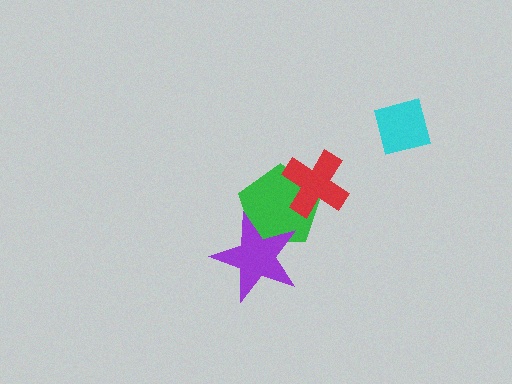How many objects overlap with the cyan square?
0 objects overlap with the cyan square.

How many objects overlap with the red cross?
1 object overlaps with the red cross.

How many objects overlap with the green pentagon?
2 objects overlap with the green pentagon.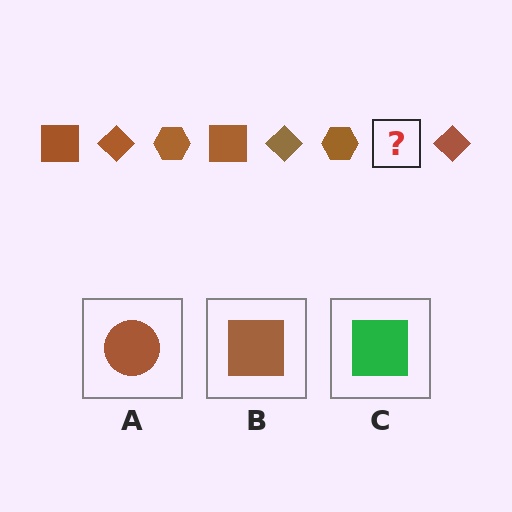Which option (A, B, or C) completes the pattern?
B.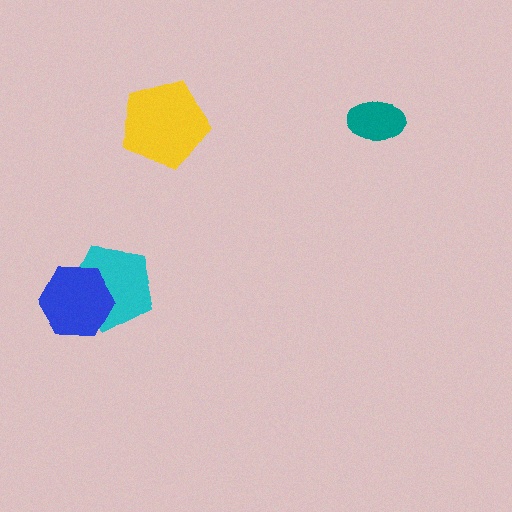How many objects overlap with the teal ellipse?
0 objects overlap with the teal ellipse.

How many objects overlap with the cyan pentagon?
1 object overlaps with the cyan pentagon.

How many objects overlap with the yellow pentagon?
0 objects overlap with the yellow pentagon.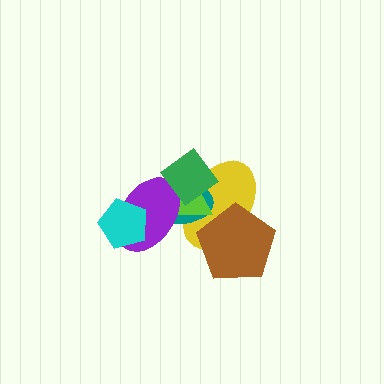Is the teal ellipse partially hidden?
Yes, it is partially covered by another shape.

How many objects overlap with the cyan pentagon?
1 object overlaps with the cyan pentagon.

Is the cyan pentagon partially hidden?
No, no other shape covers it.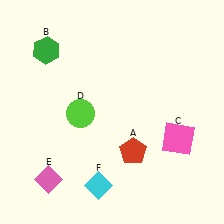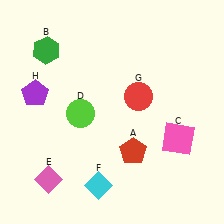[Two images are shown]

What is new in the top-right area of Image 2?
A red circle (G) was added in the top-right area of Image 2.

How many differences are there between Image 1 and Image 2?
There are 2 differences between the two images.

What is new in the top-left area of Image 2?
A purple pentagon (H) was added in the top-left area of Image 2.